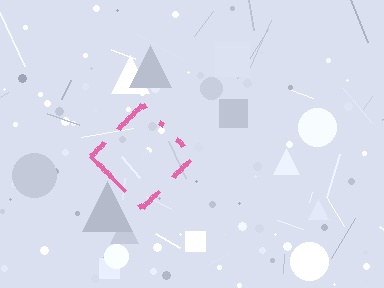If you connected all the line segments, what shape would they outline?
They would outline a diamond.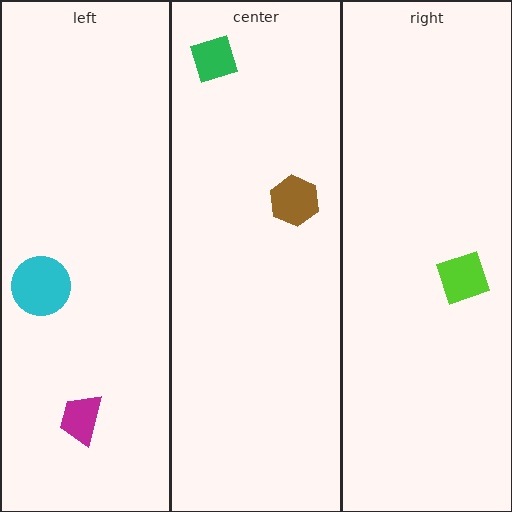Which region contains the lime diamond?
The right region.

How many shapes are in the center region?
2.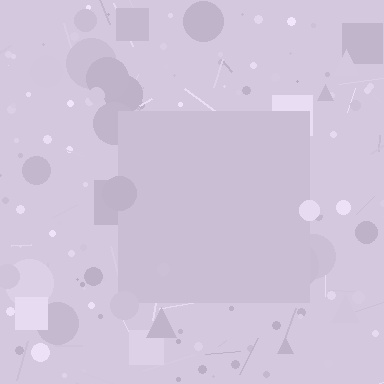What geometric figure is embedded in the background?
A square is embedded in the background.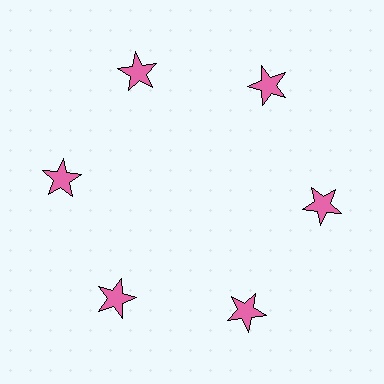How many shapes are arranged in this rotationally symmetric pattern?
There are 6 shapes, arranged in 6 groups of 1.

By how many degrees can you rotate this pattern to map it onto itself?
The pattern maps onto itself every 60 degrees of rotation.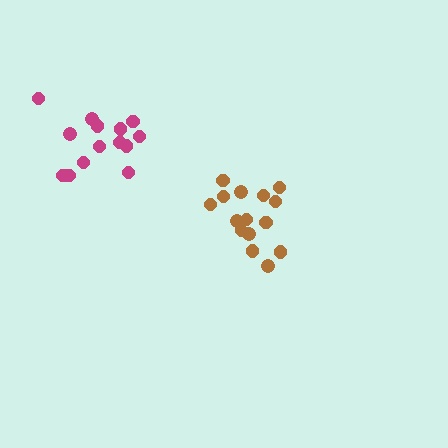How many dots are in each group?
Group 1: 15 dots, Group 2: 14 dots (29 total).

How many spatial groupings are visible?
There are 2 spatial groupings.